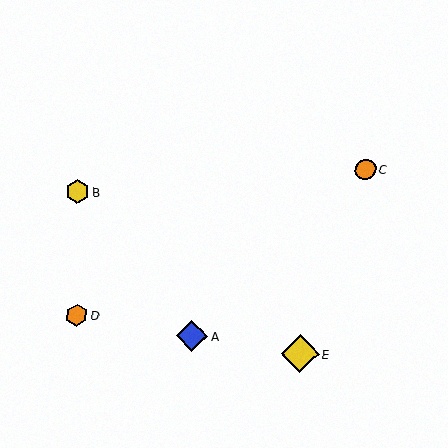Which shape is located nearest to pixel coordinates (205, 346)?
The blue diamond (labeled A) at (192, 336) is nearest to that location.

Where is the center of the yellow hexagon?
The center of the yellow hexagon is at (78, 192).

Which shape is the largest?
The yellow diamond (labeled E) is the largest.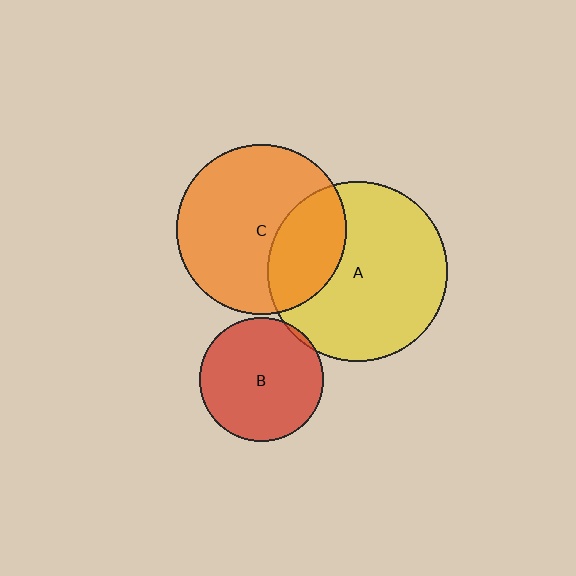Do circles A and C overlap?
Yes.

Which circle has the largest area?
Circle A (yellow).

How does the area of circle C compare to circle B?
Approximately 1.9 times.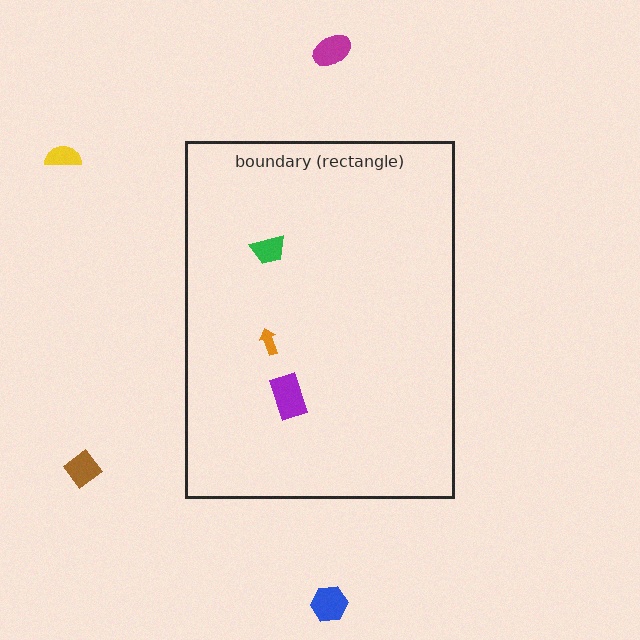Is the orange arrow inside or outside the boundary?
Inside.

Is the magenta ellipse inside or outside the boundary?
Outside.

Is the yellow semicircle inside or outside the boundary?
Outside.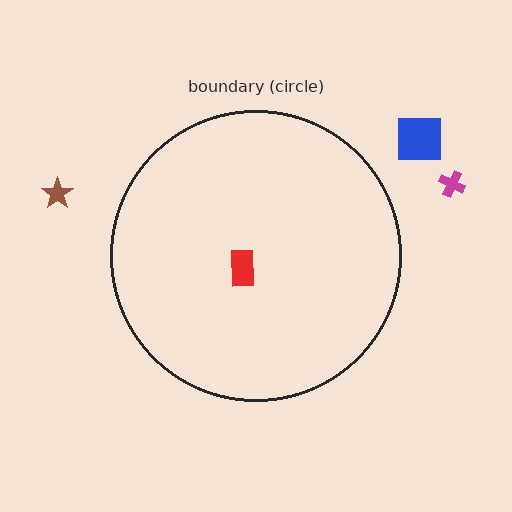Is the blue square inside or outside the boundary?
Outside.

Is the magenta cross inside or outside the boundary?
Outside.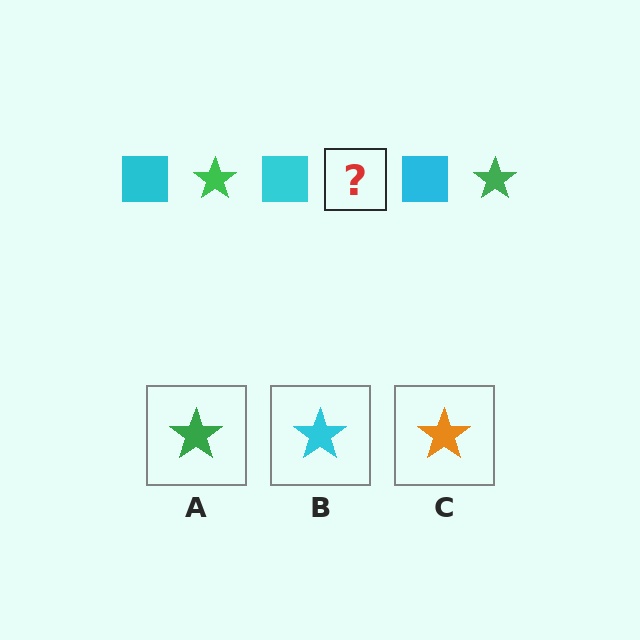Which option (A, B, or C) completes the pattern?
A.